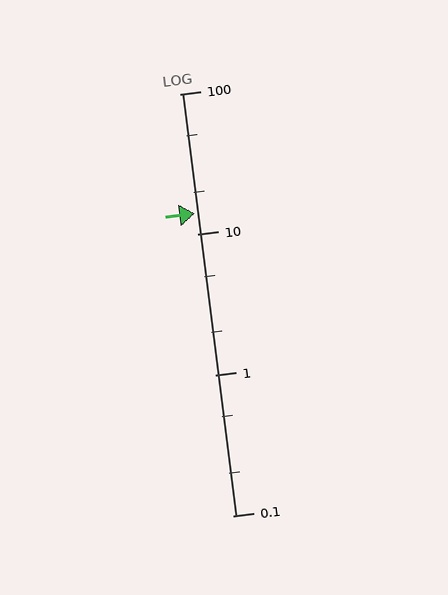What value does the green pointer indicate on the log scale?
The pointer indicates approximately 14.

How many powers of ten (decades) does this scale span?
The scale spans 3 decades, from 0.1 to 100.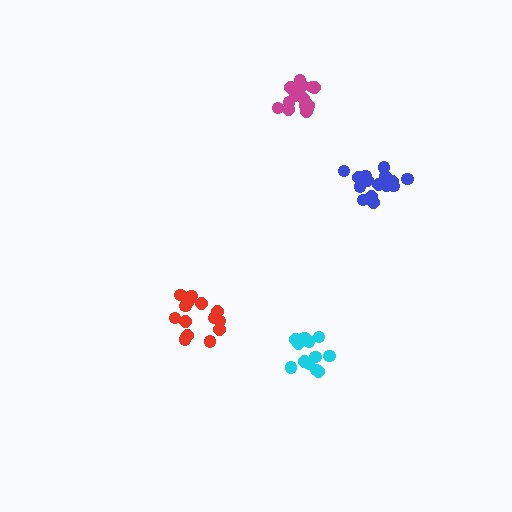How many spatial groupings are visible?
There are 4 spatial groupings.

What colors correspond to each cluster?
The clusters are colored: red, blue, cyan, magenta.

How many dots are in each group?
Group 1: 14 dots, Group 2: 17 dots, Group 3: 13 dots, Group 4: 16 dots (60 total).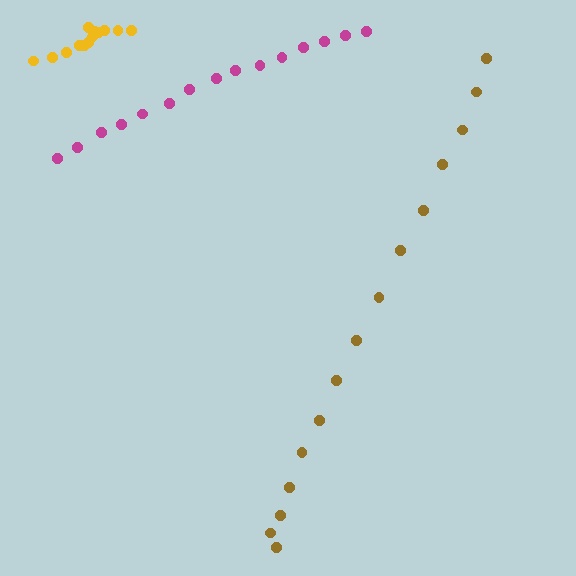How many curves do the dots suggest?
There are 3 distinct paths.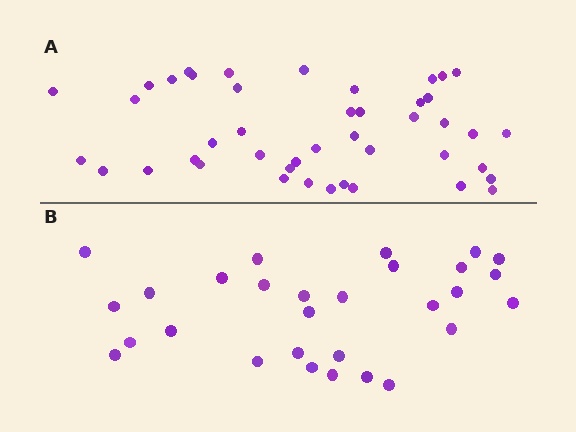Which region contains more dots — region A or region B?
Region A (the top region) has more dots.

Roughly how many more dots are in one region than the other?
Region A has approximately 15 more dots than region B.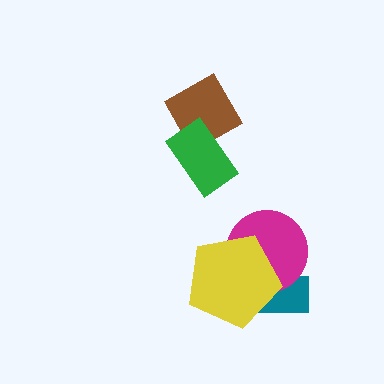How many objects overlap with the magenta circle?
2 objects overlap with the magenta circle.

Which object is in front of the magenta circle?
The yellow pentagon is in front of the magenta circle.